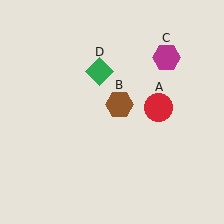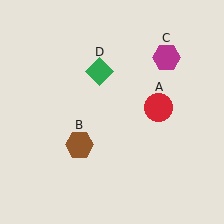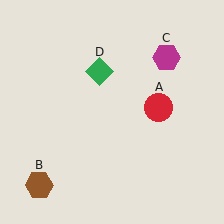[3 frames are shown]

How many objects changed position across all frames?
1 object changed position: brown hexagon (object B).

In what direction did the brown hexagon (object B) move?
The brown hexagon (object B) moved down and to the left.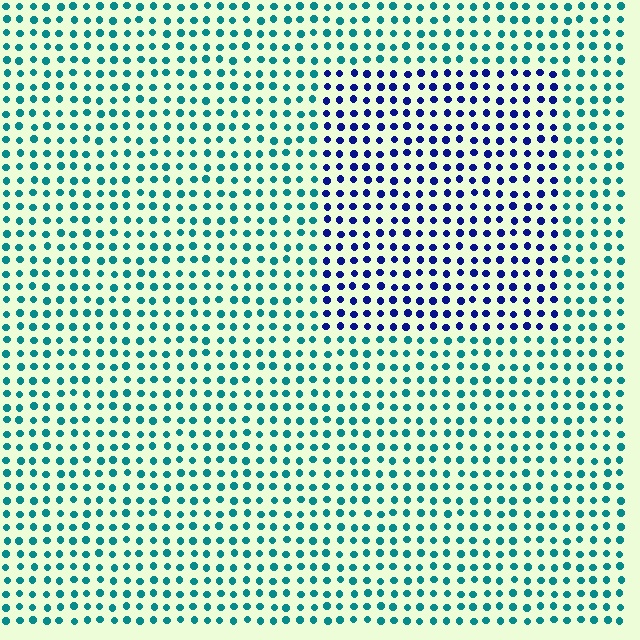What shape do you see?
I see a rectangle.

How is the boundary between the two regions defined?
The boundary is defined purely by a slight shift in hue (about 55 degrees). Spacing, size, and orientation are identical on both sides.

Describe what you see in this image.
The image is filled with small teal elements in a uniform arrangement. A rectangle-shaped region is visible where the elements are tinted to a slightly different hue, forming a subtle color boundary.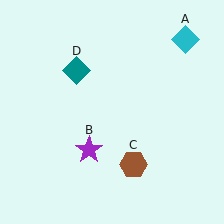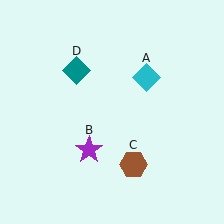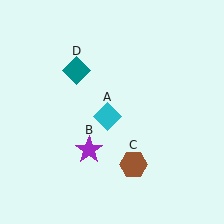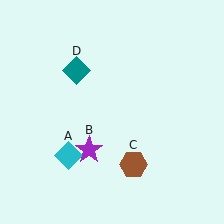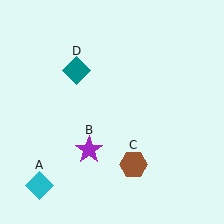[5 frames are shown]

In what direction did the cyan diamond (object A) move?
The cyan diamond (object A) moved down and to the left.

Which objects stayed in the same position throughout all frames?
Purple star (object B) and brown hexagon (object C) and teal diamond (object D) remained stationary.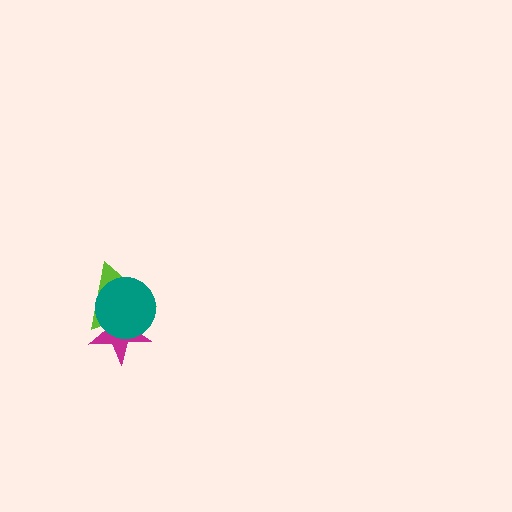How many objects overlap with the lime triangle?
2 objects overlap with the lime triangle.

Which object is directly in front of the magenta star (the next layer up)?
The lime triangle is directly in front of the magenta star.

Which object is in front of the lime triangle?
The teal circle is in front of the lime triangle.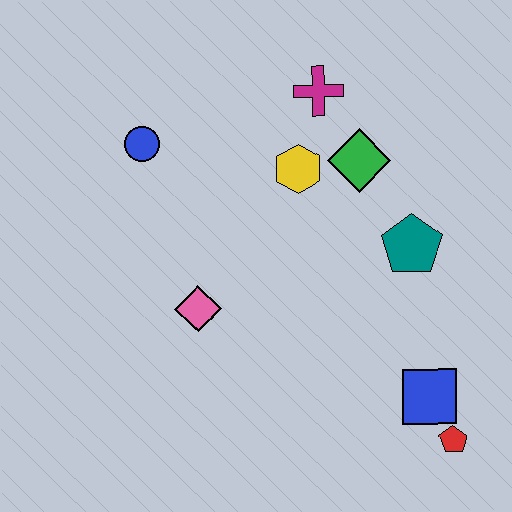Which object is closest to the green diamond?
The yellow hexagon is closest to the green diamond.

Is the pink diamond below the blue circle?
Yes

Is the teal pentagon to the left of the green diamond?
No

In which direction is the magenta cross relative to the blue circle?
The magenta cross is to the right of the blue circle.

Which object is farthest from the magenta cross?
The red pentagon is farthest from the magenta cross.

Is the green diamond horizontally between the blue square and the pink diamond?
Yes